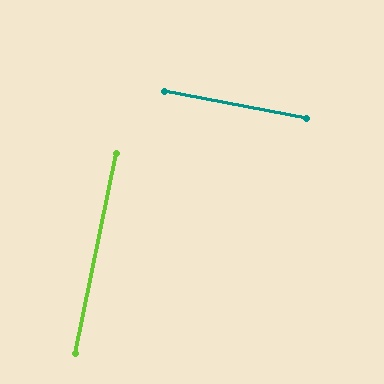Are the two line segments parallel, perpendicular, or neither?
Perpendicular — they meet at approximately 89°.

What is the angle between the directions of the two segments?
Approximately 89 degrees.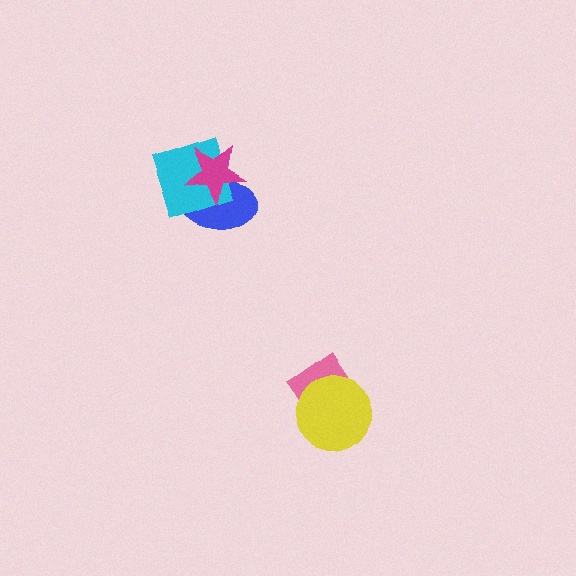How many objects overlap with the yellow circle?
1 object overlaps with the yellow circle.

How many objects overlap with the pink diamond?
1 object overlaps with the pink diamond.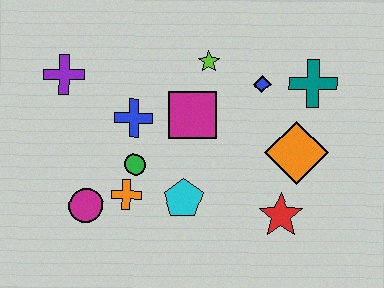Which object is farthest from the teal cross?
The magenta circle is farthest from the teal cross.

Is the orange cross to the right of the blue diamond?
No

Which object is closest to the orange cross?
The green circle is closest to the orange cross.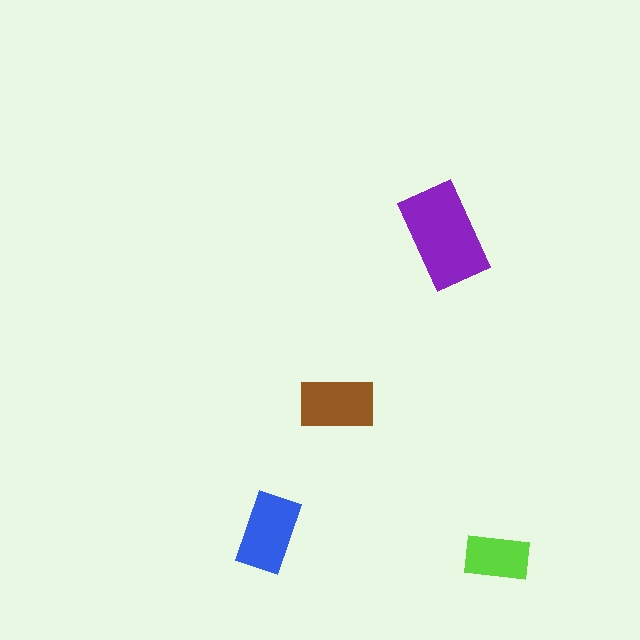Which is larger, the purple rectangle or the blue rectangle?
The purple one.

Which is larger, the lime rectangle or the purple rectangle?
The purple one.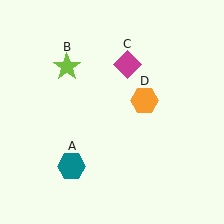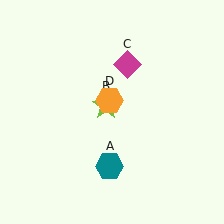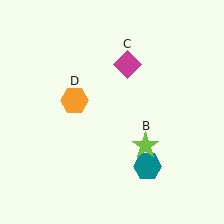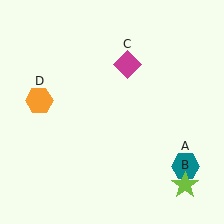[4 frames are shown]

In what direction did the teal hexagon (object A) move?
The teal hexagon (object A) moved right.